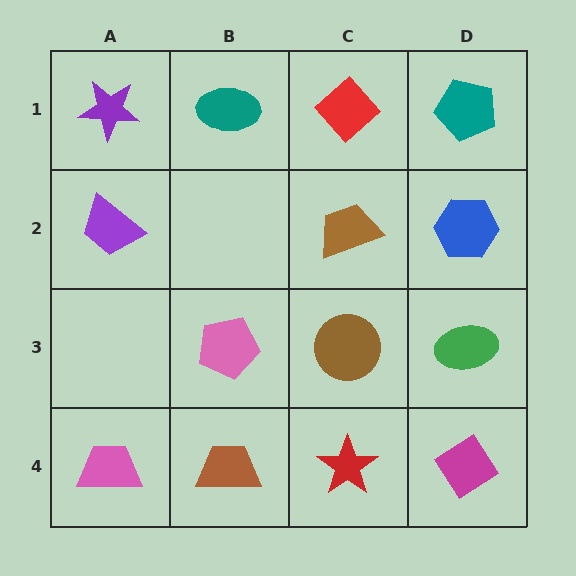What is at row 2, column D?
A blue hexagon.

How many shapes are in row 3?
3 shapes.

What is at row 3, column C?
A brown circle.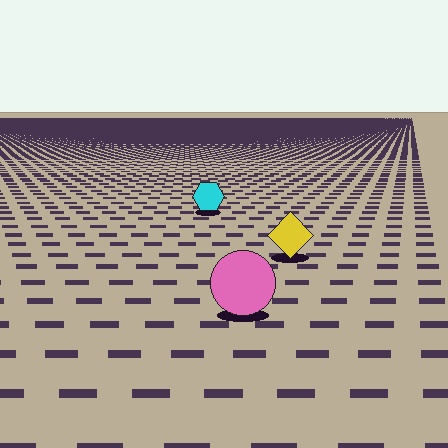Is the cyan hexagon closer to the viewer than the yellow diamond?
No. The yellow diamond is closer — you can tell from the texture gradient: the ground texture is coarser near it.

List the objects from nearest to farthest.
From nearest to farthest: the pink circle, the yellow diamond, the cyan hexagon.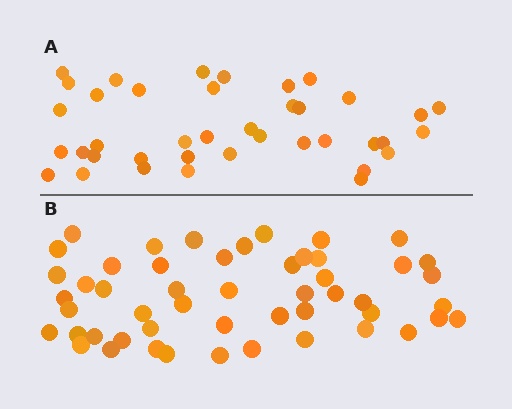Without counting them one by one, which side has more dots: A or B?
Region B (the bottom region) has more dots.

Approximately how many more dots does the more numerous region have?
Region B has roughly 12 or so more dots than region A.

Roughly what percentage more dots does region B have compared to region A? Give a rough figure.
About 30% more.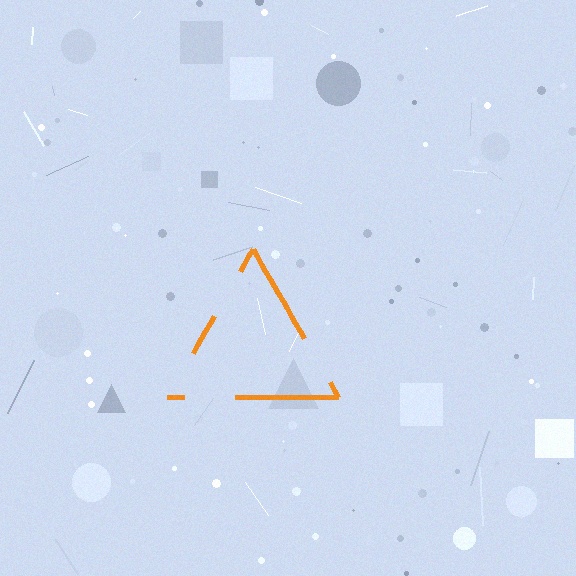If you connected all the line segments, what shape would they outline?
They would outline a triangle.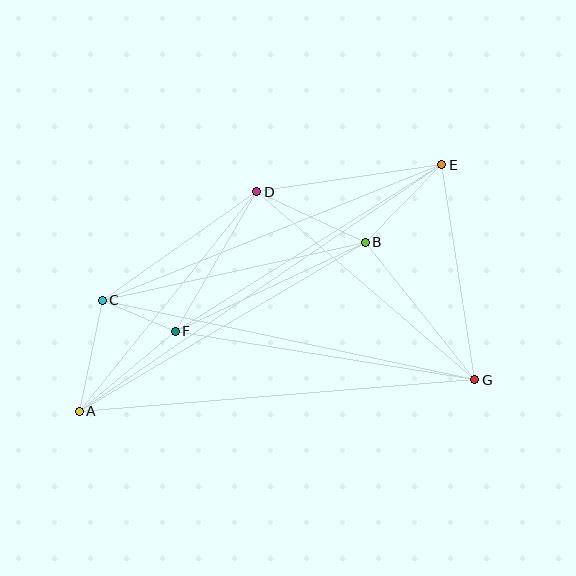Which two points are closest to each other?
Points C and F are closest to each other.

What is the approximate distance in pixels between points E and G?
The distance between E and G is approximately 217 pixels.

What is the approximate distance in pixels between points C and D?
The distance between C and D is approximately 189 pixels.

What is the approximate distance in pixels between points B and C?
The distance between B and C is approximately 269 pixels.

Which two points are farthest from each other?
Points A and E are farthest from each other.